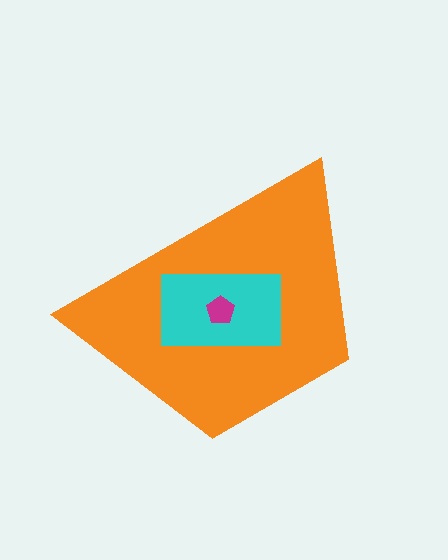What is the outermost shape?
The orange trapezoid.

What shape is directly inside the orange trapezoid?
The cyan rectangle.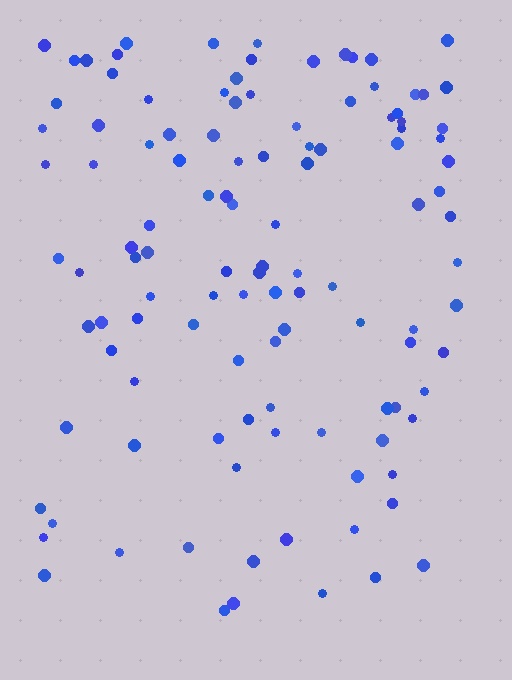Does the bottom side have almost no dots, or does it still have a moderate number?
Still a moderate number, just noticeably fewer than the top.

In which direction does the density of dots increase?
From bottom to top, with the top side densest.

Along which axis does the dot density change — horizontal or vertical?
Vertical.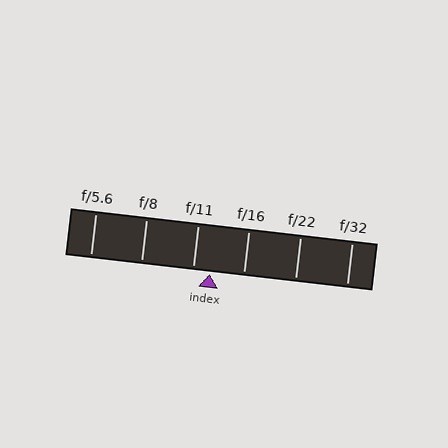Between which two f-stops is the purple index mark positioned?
The index mark is between f/11 and f/16.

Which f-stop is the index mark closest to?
The index mark is closest to f/11.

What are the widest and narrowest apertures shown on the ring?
The widest aperture shown is f/5.6 and the narrowest is f/32.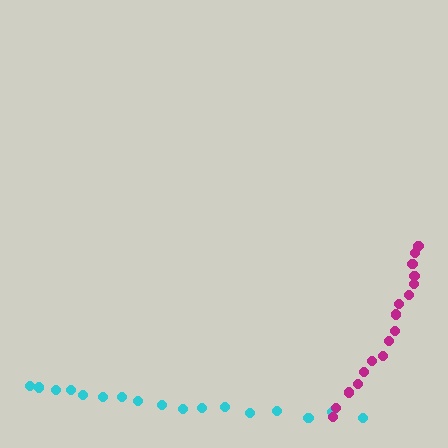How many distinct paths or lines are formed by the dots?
There are 2 distinct paths.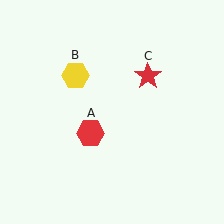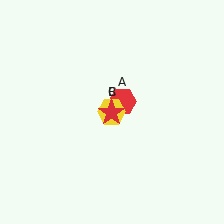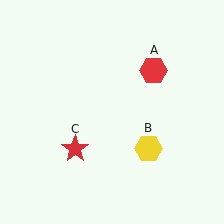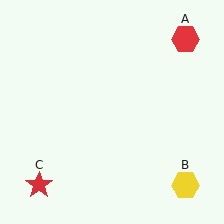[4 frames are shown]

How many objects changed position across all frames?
3 objects changed position: red hexagon (object A), yellow hexagon (object B), red star (object C).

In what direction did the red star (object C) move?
The red star (object C) moved down and to the left.